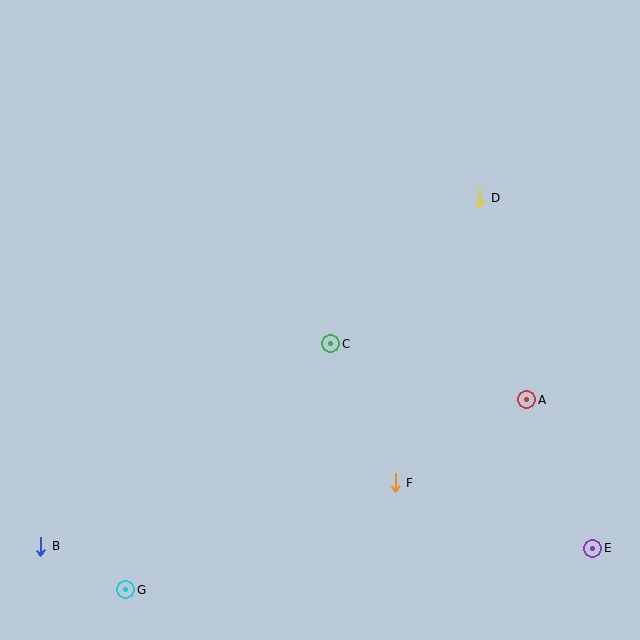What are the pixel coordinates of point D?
Point D is at (480, 198).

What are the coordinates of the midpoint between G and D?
The midpoint between G and D is at (303, 394).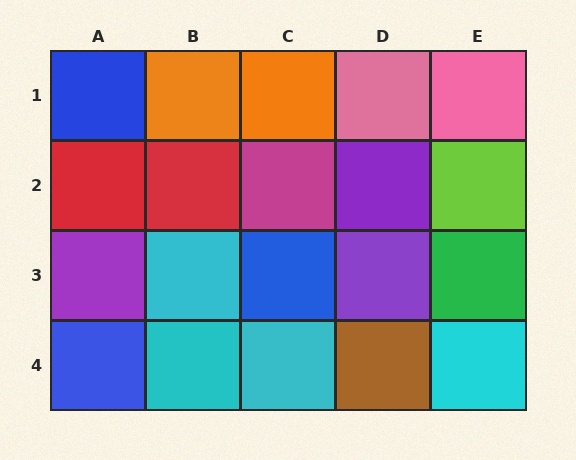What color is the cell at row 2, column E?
Lime.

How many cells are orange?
2 cells are orange.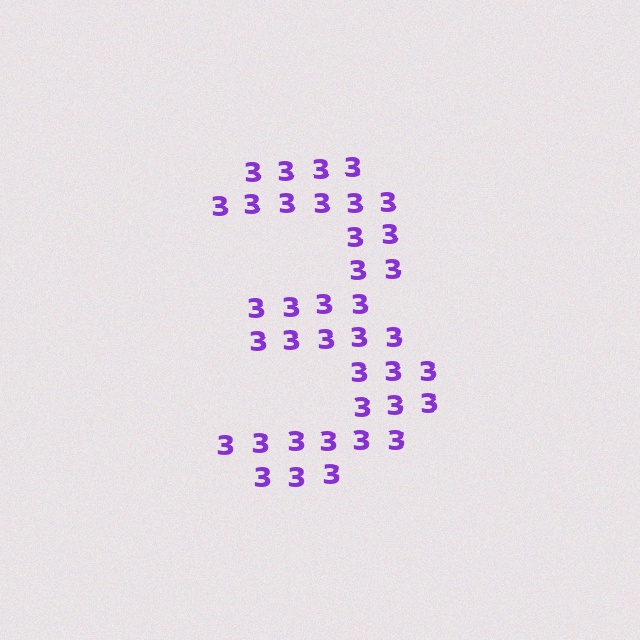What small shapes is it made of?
It is made of small digit 3's.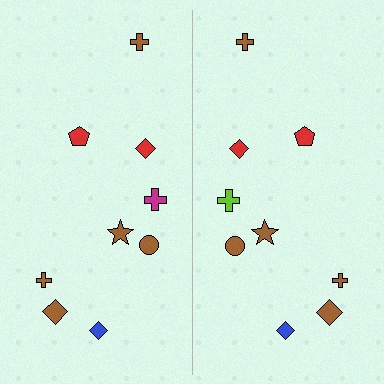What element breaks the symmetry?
The lime cross on the right side breaks the symmetry — its mirror counterpart is magenta.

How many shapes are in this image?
There are 18 shapes in this image.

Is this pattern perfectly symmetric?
No, the pattern is not perfectly symmetric. The lime cross on the right side breaks the symmetry — its mirror counterpart is magenta.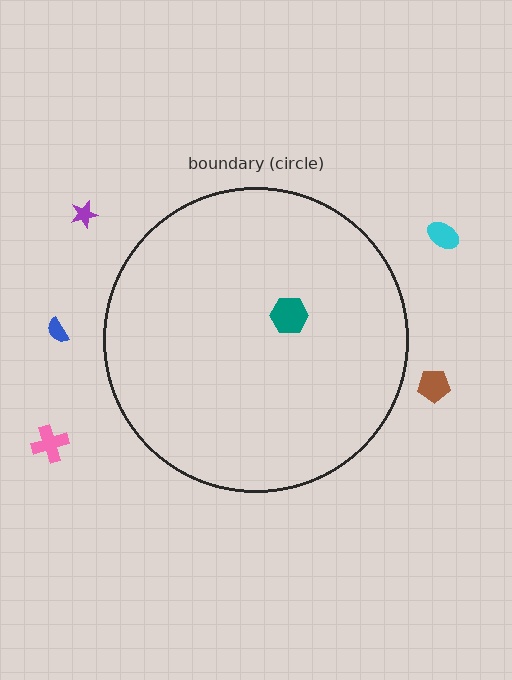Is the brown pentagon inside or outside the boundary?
Outside.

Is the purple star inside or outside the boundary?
Outside.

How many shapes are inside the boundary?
1 inside, 5 outside.